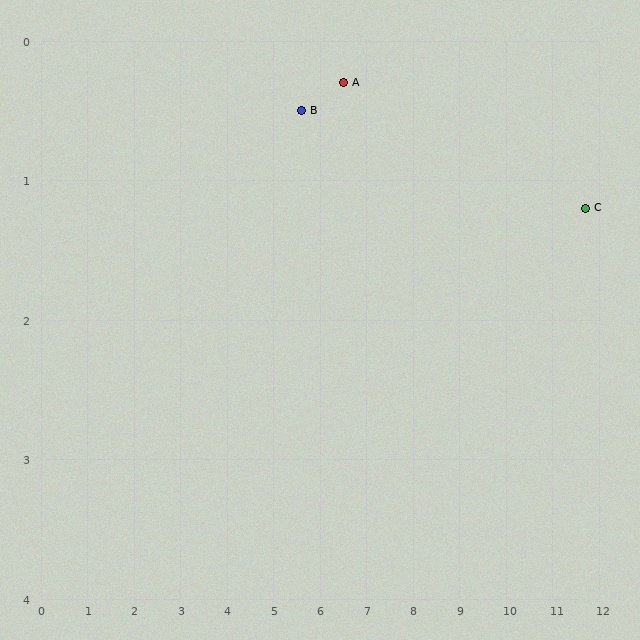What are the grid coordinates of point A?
Point A is at approximately (6.5, 0.3).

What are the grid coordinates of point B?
Point B is at approximately (5.6, 0.5).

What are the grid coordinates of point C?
Point C is at approximately (11.7, 1.2).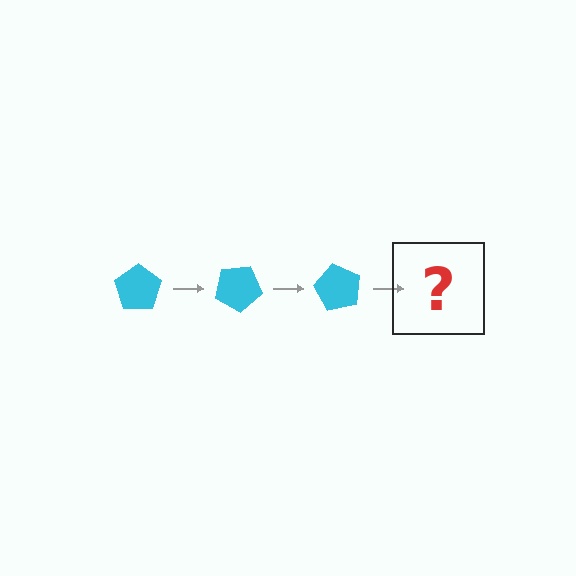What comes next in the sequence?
The next element should be a cyan pentagon rotated 90 degrees.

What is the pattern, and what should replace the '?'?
The pattern is that the pentagon rotates 30 degrees each step. The '?' should be a cyan pentagon rotated 90 degrees.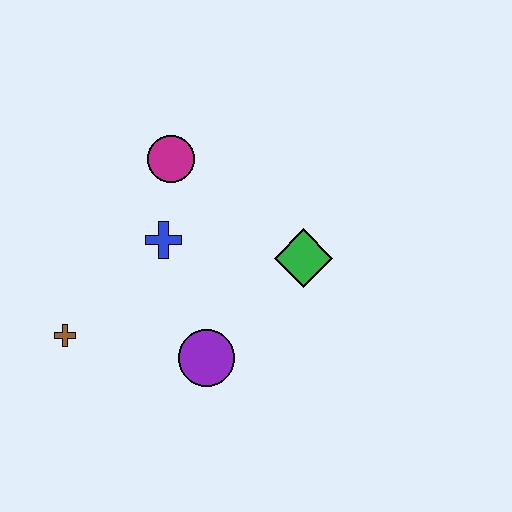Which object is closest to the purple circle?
The blue cross is closest to the purple circle.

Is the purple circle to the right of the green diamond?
No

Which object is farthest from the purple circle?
The magenta circle is farthest from the purple circle.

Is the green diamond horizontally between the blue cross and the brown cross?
No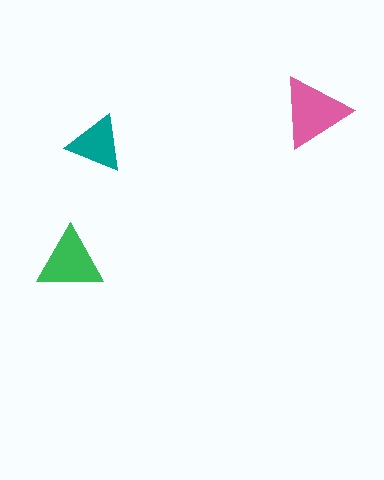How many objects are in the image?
There are 3 objects in the image.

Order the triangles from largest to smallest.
the pink one, the green one, the teal one.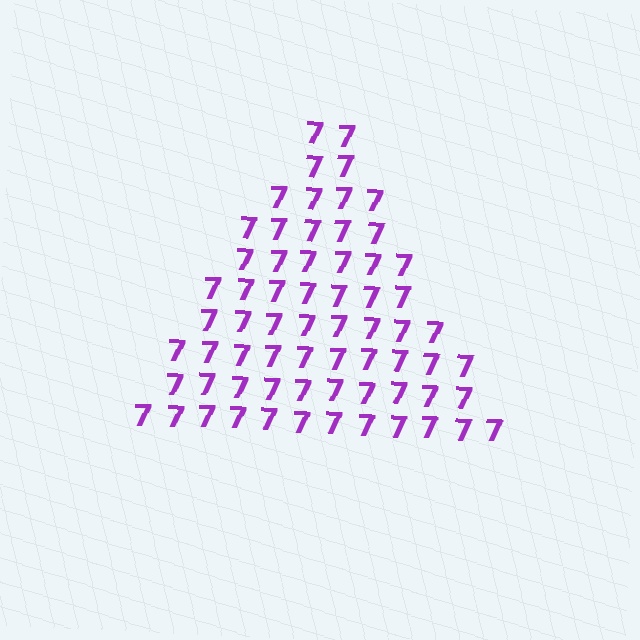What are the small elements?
The small elements are digit 7's.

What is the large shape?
The large shape is a triangle.